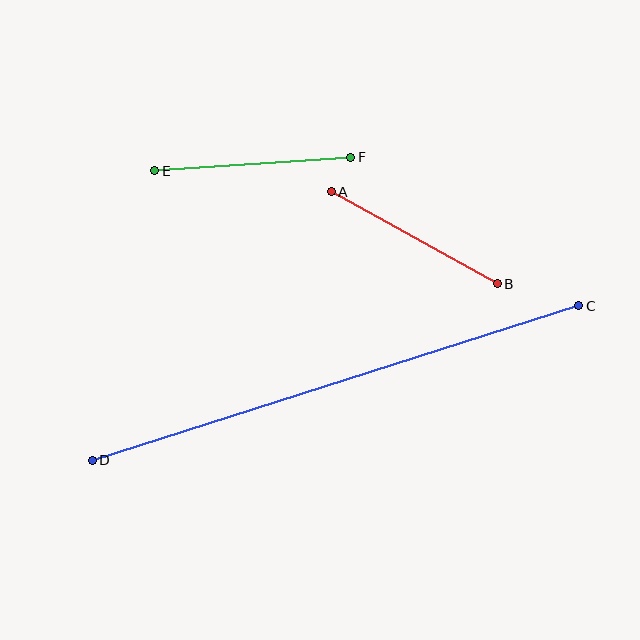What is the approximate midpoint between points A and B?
The midpoint is at approximately (414, 238) pixels.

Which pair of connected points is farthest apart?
Points C and D are farthest apart.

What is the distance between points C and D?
The distance is approximately 510 pixels.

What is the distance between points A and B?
The distance is approximately 190 pixels.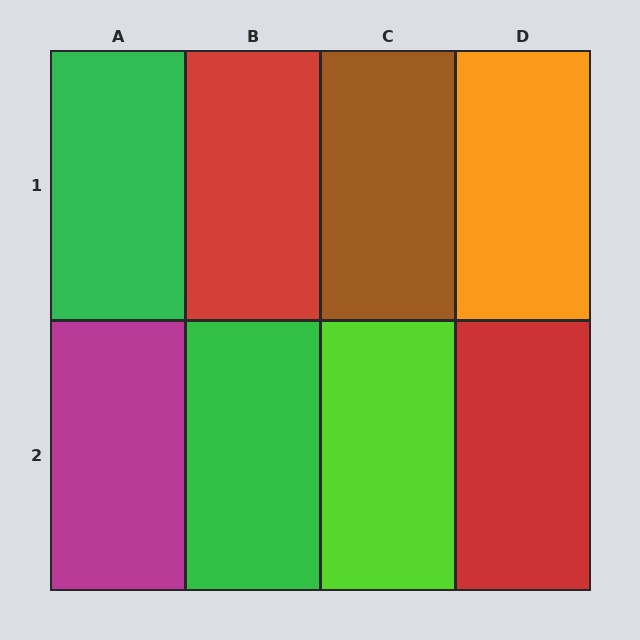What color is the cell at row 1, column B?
Red.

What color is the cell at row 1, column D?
Orange.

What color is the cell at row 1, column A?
Green.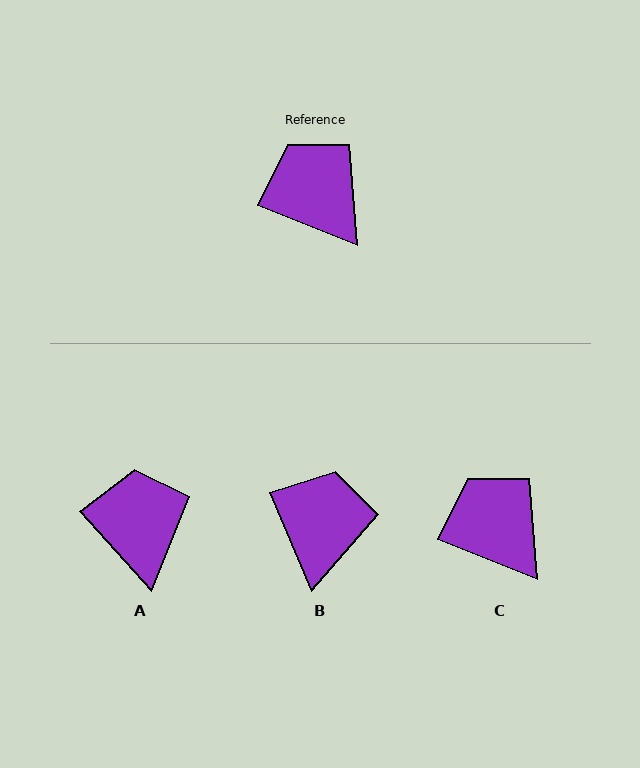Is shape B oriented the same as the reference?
No, it is off by about 46 degrees.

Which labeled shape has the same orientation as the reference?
C.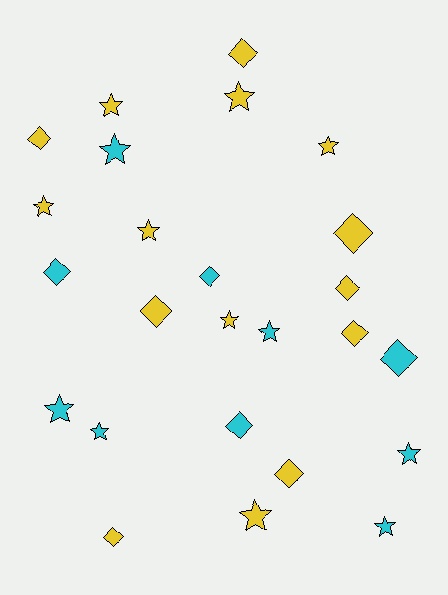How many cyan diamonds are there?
There are 4 cyan diamonds.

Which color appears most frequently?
Yellow, with 15 objects.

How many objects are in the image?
There are 25 objects.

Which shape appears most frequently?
Star, with 13 objects.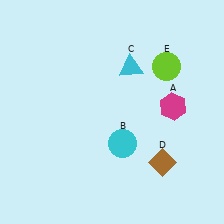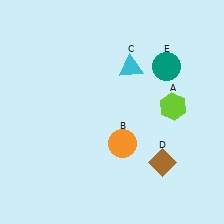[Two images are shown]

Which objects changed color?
A changed from magenta to lime. B changed from cyan to orange. E changed from lime to teal.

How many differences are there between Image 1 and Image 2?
There are 3 differences between the two images.